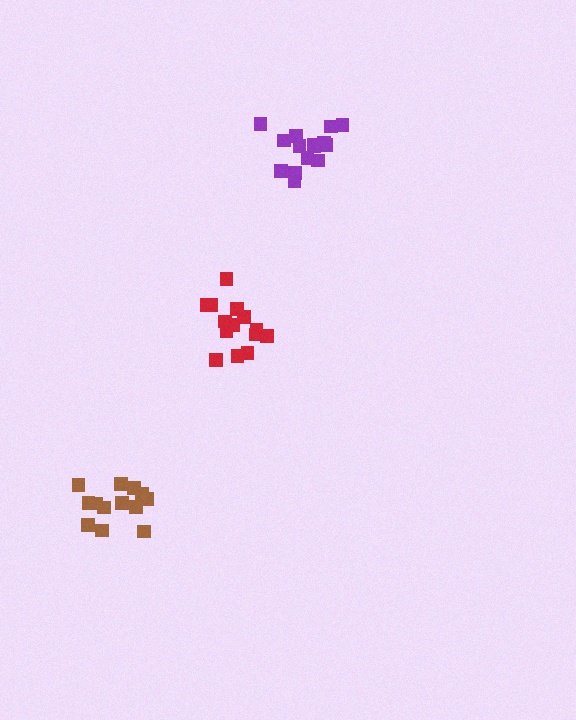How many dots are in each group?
Group 1: 14 dots, Group 2: 13 dots, Group 3: 15 dots (42 total).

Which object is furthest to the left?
The brown cluster is leftmost.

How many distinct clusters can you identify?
There are 3 distinct clusters.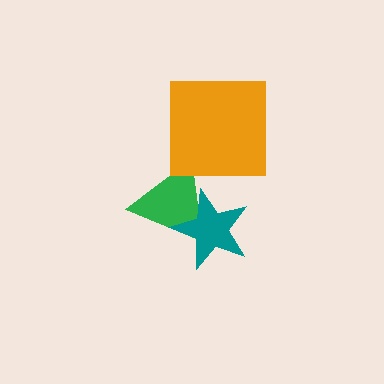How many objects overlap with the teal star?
1 object overlaps with the teal star.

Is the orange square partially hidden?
No, no other shape covers it.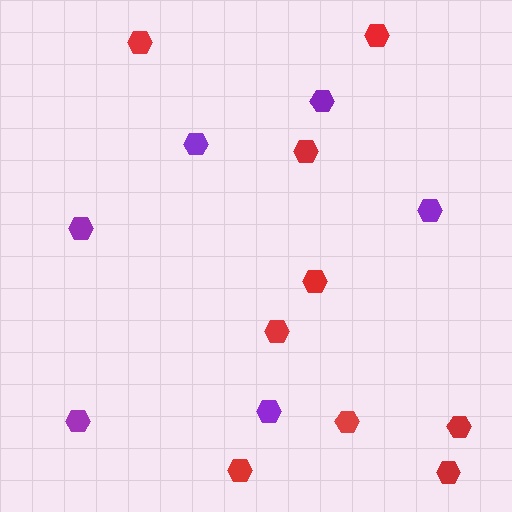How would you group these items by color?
There are 2 groups: one group of purple hexagons (6) and one group of red hexagons (9).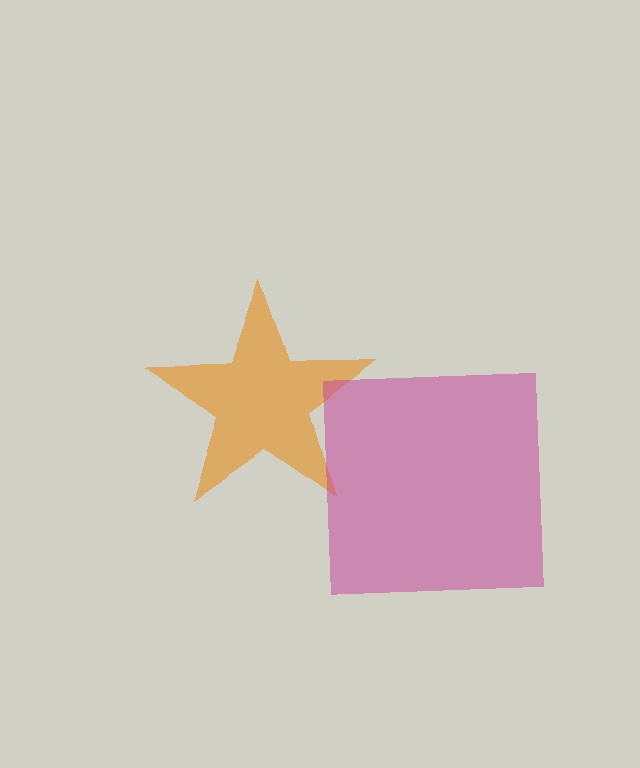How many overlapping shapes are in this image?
There are 2 overlapping shapes in the image.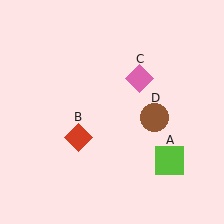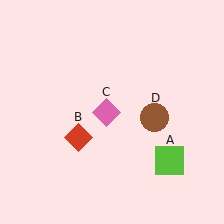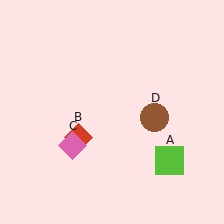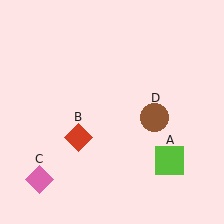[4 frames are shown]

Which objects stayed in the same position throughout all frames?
Lime square (object A) and red diamond (object B) and brown circle (object D) remained stationary.